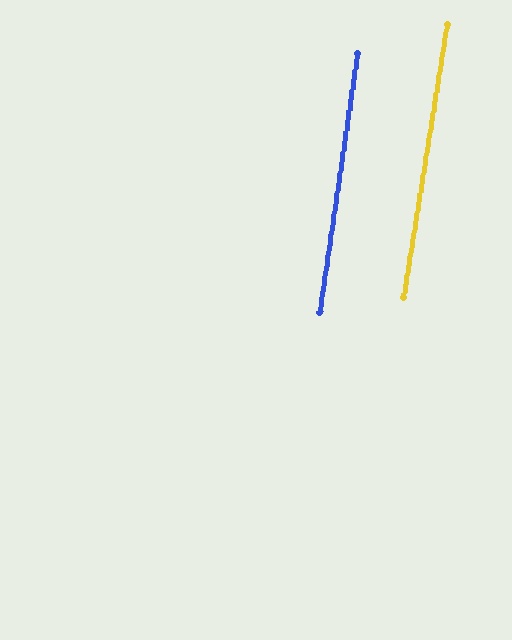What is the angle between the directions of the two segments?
Approximately 1 degree.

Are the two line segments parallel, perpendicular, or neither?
Parallel — their directions differ by only 1.0°.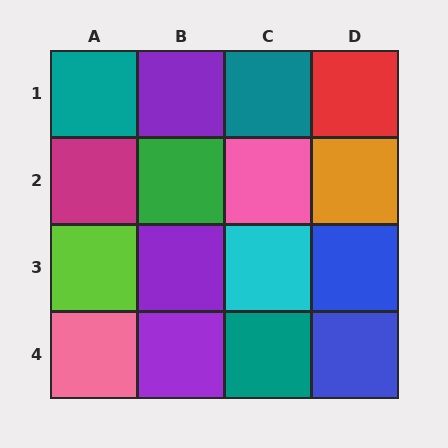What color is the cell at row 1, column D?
Red.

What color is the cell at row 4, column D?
Blue.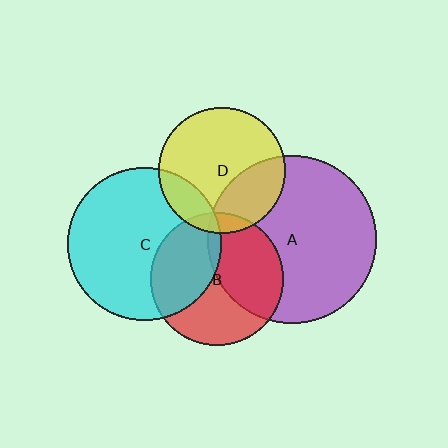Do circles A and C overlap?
Yes.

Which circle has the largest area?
Circle A (purple).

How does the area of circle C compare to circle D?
Approximately 1.5 times.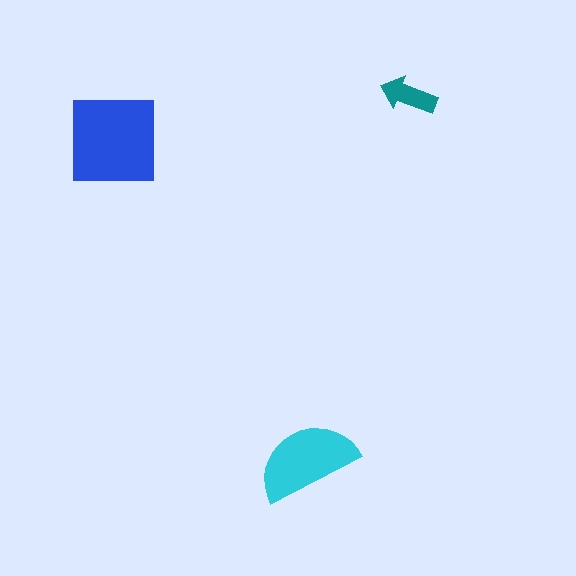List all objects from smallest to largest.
The teal arrow, the cyan semicircle, the blue square.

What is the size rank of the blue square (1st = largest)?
1st.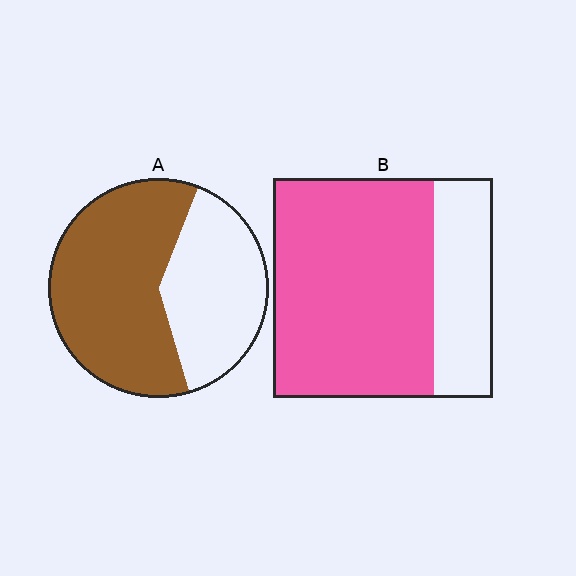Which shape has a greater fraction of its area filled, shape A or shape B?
Shape B.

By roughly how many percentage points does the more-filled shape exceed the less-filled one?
By roughly 15 percentage points (B over A).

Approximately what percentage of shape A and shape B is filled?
A is approximately 60% and B is approximately 75%.